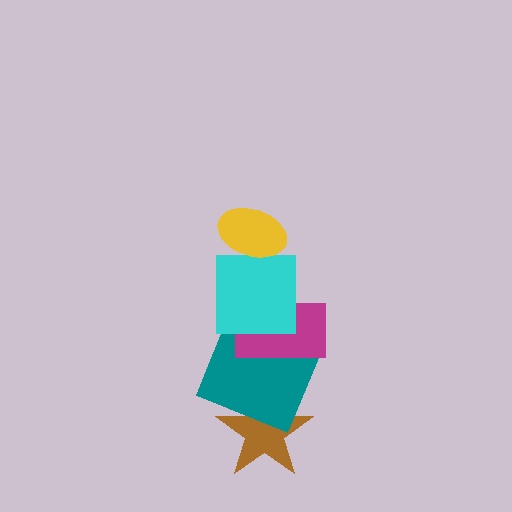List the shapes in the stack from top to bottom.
From top to bottom: the yellow ellipse, the cyan square, the magenta rectangle, the teal square, the brown star.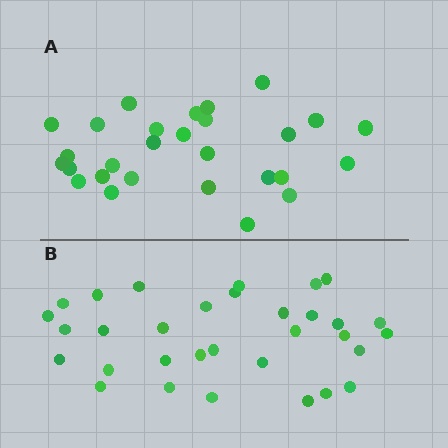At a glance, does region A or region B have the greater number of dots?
Region B (the bottom region) has more dots.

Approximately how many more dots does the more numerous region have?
Region B has about 4 more dots than region A.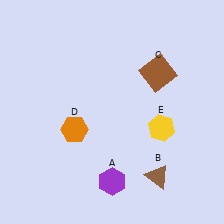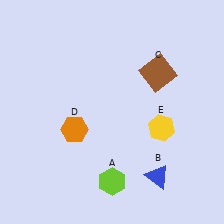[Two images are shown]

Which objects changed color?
A changed from purple to lime. B changed from brown to blue.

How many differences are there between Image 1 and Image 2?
There are 2 differences between the two images.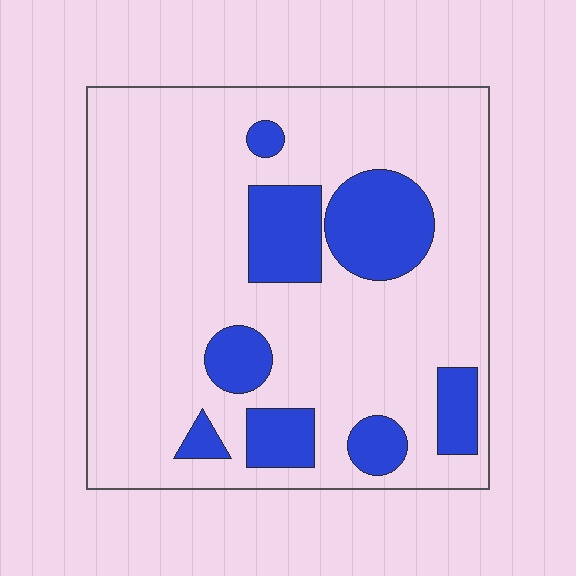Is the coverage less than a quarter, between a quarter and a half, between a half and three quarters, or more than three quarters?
Less than a quarter.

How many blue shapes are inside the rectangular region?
8.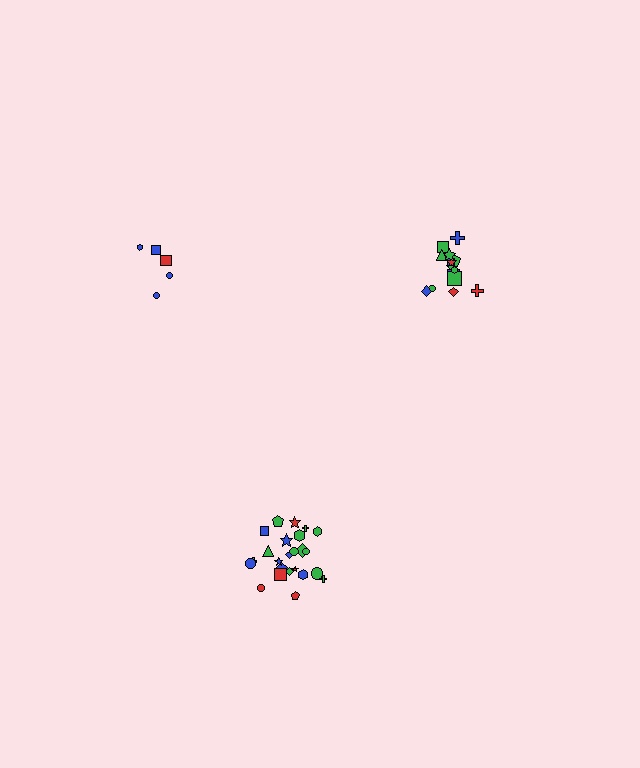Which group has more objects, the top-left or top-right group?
The top-right group.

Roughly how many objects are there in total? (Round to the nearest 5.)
Roughly 45 objects in total.